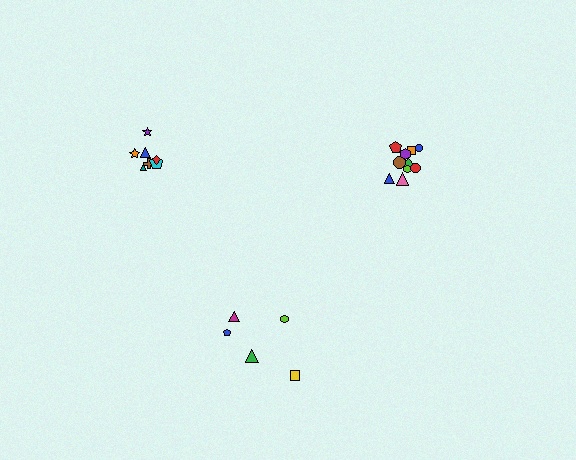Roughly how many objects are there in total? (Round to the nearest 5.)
Roughly 20 objects in total.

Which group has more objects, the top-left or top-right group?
The top-right group.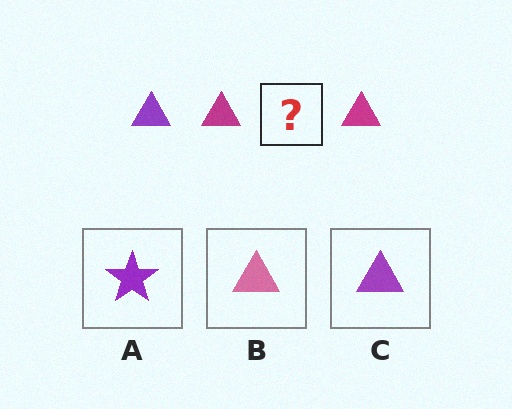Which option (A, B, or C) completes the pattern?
C.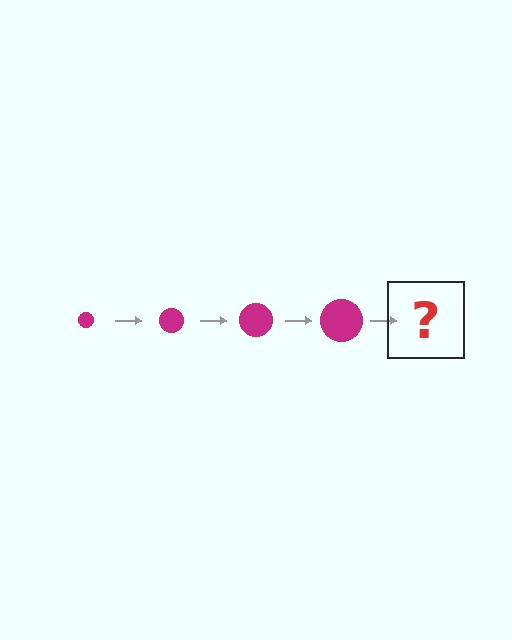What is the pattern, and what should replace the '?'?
The pattern is that the circle gets progressively larger each step. The '?' should be a magenta circle, larger than the previous one.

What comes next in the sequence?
The next element should be a magenta circle, larger than the previous one.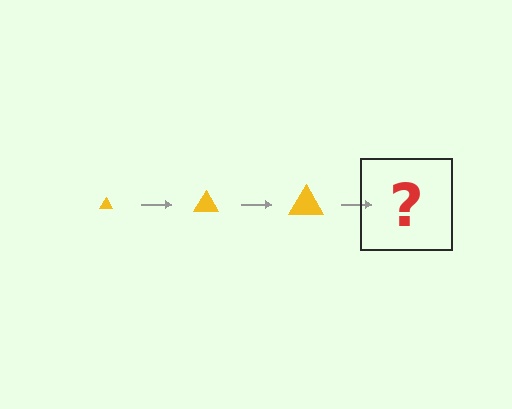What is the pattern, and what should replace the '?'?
The pattern is that the triangle gets progressively larger each step. The '?' should be a yellow triangle, larger than the previous one.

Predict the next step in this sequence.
The next step is a yellow triangle, larger than the previous one.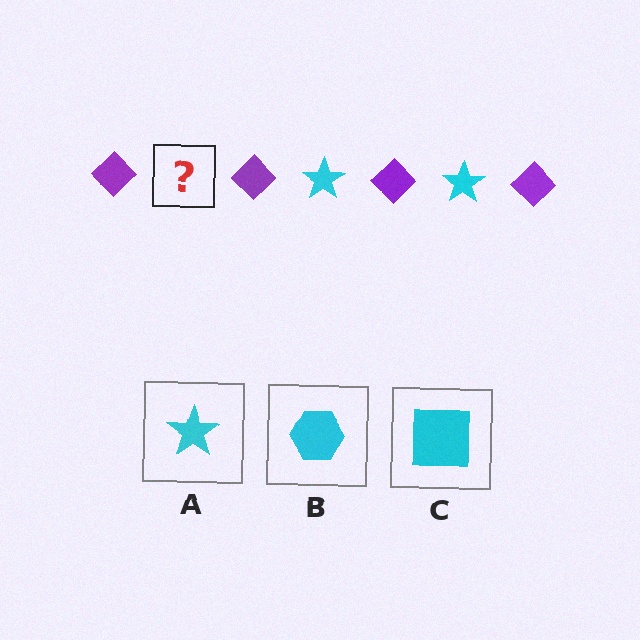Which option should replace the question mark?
Option A.